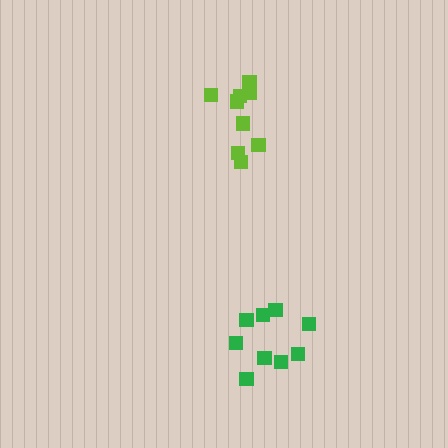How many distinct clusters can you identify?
There are 2 distinct clusters.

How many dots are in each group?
Group 1: 9 dots, Group 2: 9 dots (18 total).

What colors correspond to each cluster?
The clusters are colored: green, lime.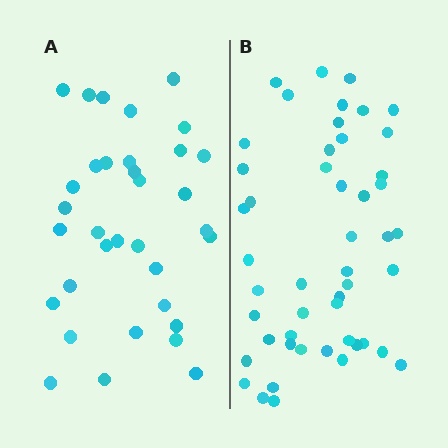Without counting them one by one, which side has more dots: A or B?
Region B (the right region) has more dots.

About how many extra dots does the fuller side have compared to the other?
Region B has approximately 15 more dots than region A.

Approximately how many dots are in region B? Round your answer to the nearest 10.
About 50 dots. (The exact count is 49, which rounds to 50.)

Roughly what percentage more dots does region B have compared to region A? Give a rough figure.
About 45% more.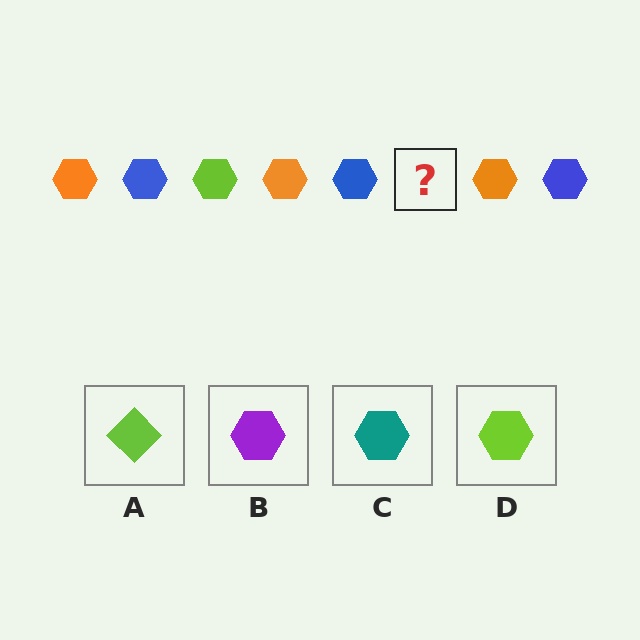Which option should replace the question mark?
Option D.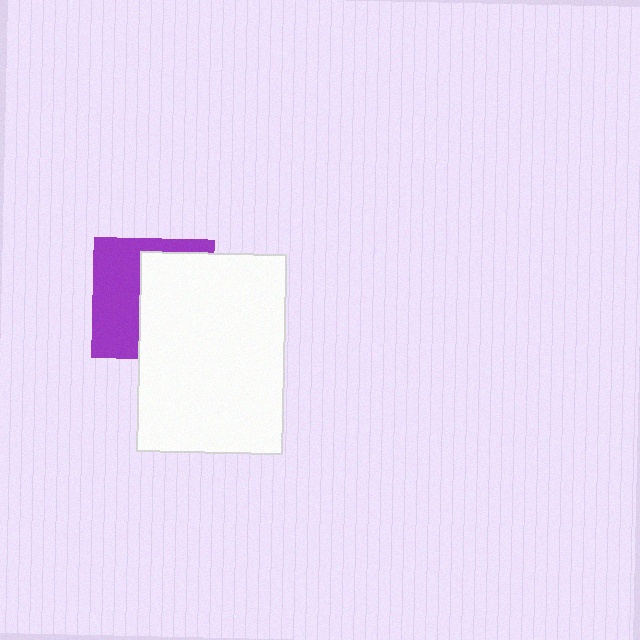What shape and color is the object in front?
The object in front is a white rectangle.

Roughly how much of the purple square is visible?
About half of it is visible (roughly 46%).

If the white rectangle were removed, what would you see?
You would see the complete purple square.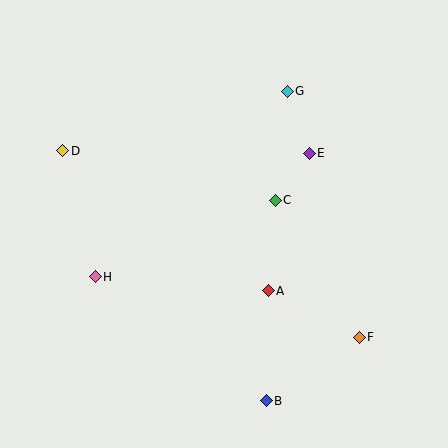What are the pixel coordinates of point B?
Point B is at (266, 401).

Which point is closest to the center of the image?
Point C at (275, 200) is closest to the center.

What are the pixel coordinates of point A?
Point A is at (268, 291).